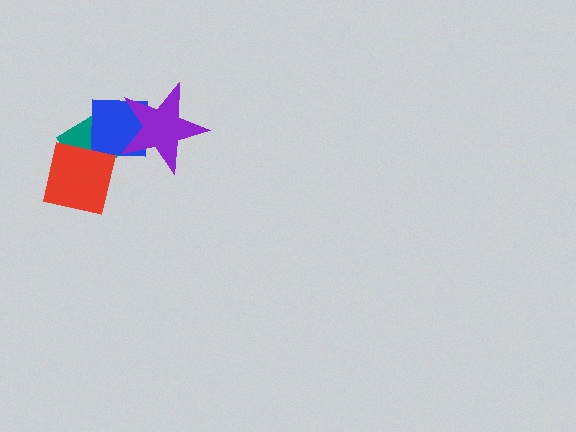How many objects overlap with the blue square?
2 objects overlap with the blue square.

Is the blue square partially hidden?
Yes, it is partially covered by another shape.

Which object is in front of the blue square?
The purple star is in front of the blue square.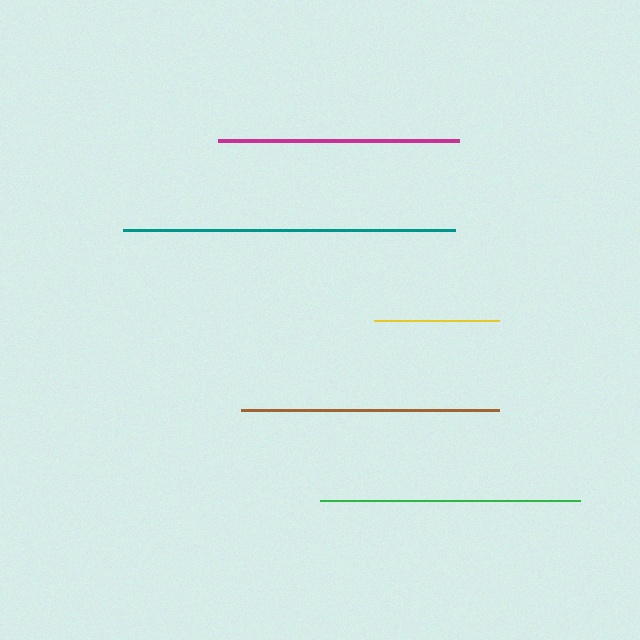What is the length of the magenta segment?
The magenta segment is approximately 241 pixels long.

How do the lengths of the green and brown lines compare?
The green and brown lines are approximately the same length.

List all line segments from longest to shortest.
From longest to shortest: teal, green, brown, magenta, yellow.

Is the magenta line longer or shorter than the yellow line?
The magenta line is longer than the yellow line.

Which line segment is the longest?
The teal line is the longest at approximately 333 pixels.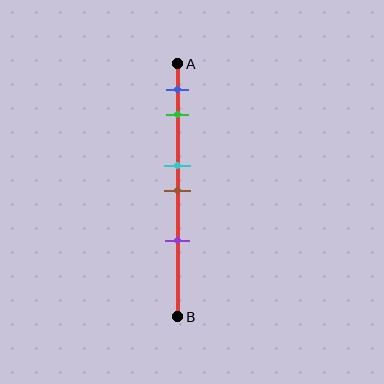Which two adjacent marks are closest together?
The cyan and brown marks are the closest adjacent pair.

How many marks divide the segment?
There are 5 marks dividing the segment.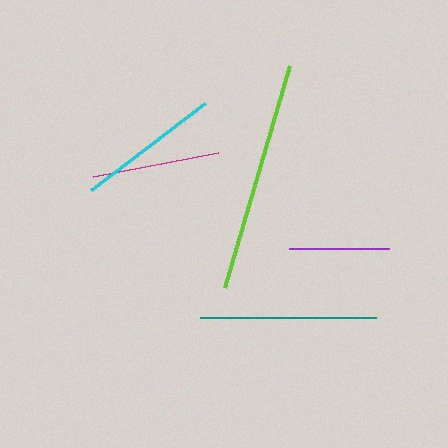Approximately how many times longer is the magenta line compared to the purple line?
The magenta line is approximately 1.3 times the length of the purple line.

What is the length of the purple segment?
The purple segment is approximately 100 pixels long.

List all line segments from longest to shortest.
From longest to shortest: lime, teal, cyan, magenta, purple.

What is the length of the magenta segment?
The magenta segment is approximately 127 pixels long.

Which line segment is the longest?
The lime line is the longest at approximately 231 pixels.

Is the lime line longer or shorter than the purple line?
The lime line is longer than the purple line.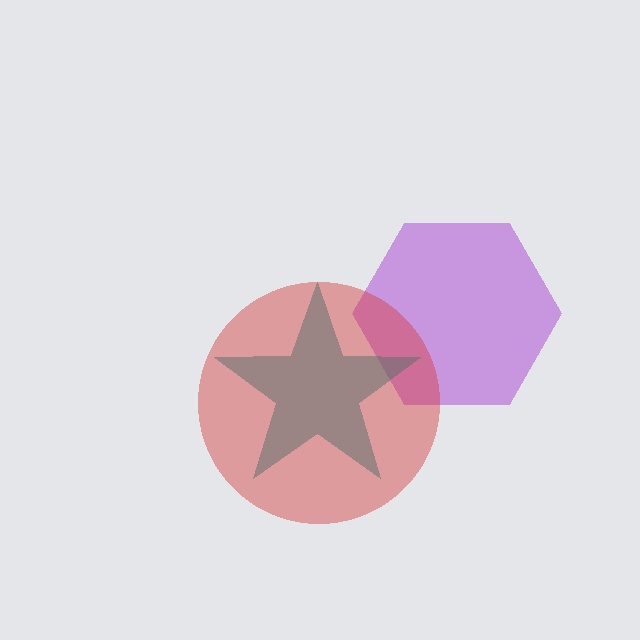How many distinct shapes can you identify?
There are 3 distinct shapes: a purple hexagon, a teal star, a red circle.